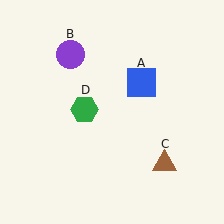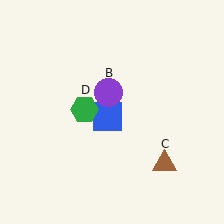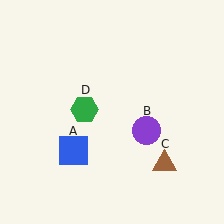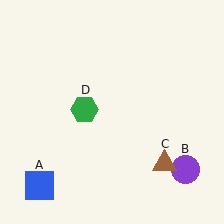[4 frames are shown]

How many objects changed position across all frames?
2 objects changed position: blue square (object A), purple circle (object B).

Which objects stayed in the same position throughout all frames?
Brown triangle (object C) and green hexagon (object D) remained stationary.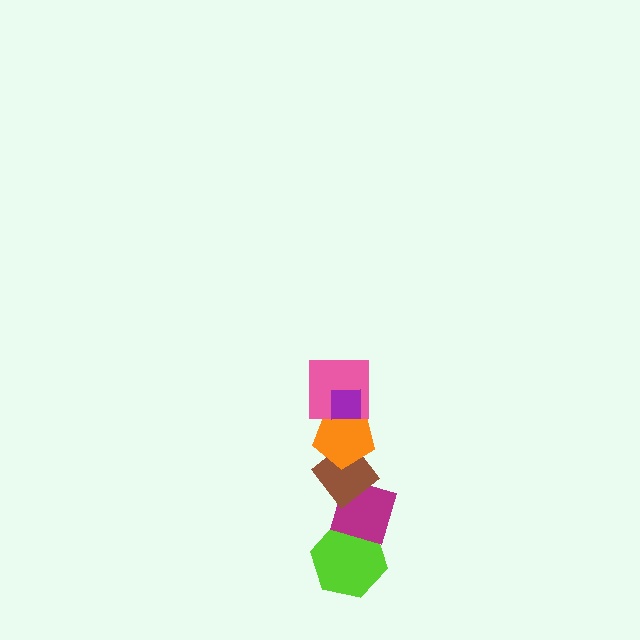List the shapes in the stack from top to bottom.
From top to bottom: the purple square, the pink square, the orange pentagon, the brown diamond, the magenta diamond, the lime hexagon.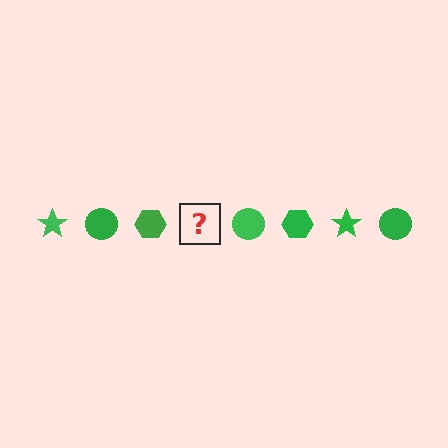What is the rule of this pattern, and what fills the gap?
The rule is that the pattern cycles through star, circle, hexagon shapes in green. The gap should be filled with a green star.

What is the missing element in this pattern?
The missing element is a green star.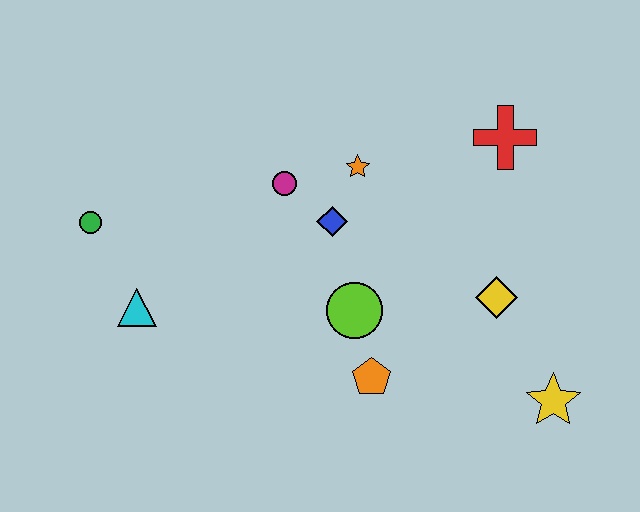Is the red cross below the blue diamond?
No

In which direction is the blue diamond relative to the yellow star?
The blue diamond is to the left of the yellow star.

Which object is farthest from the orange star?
The yellow star is farthest from the orange star.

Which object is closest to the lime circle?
The orange pentagon is closest to the lime circle.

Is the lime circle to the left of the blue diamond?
No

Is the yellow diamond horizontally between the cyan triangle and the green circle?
No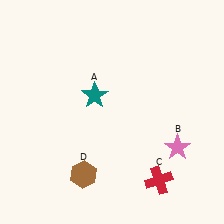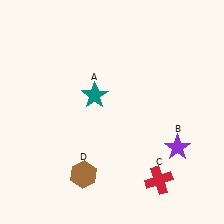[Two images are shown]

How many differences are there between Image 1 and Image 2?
There is 1 difference between the two images.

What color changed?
The star (B) changed from pink in Image 1 to purple in Image 2.